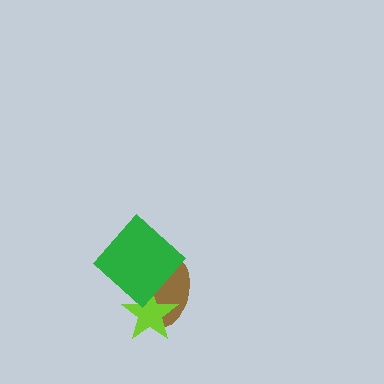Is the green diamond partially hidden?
No, no other shape covers it.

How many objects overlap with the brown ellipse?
2 objects overlap with the brown ellipse.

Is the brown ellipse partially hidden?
Yes, it is partially covered by another shape.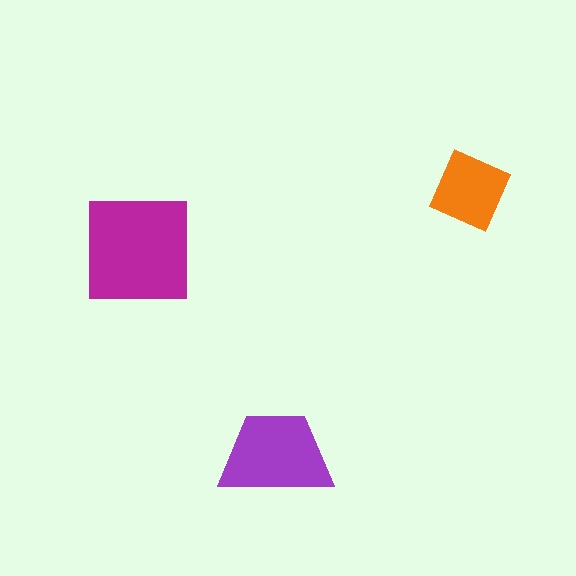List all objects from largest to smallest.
The magenta square, the purple trapezoid, the orange diamond.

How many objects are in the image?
There are 3 objects in the image.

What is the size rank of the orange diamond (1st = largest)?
3rd.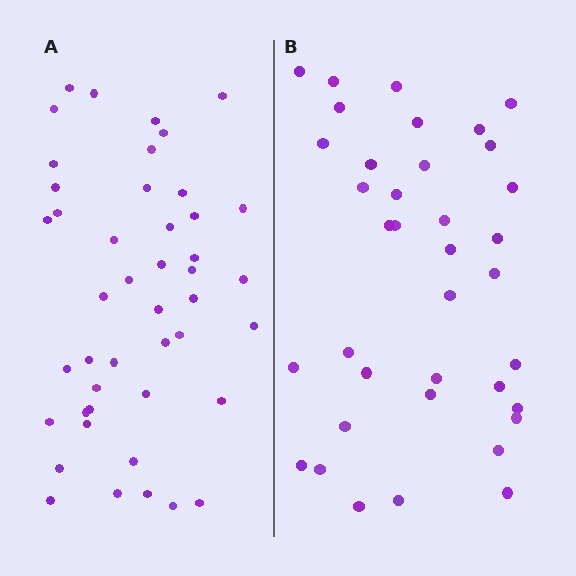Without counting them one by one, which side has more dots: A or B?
Region A (the left region) has more dots.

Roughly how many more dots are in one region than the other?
Region A has roughly 8 or so more dots than region B.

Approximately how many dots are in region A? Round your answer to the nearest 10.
About 40 dots. (The exact count is 45, which rounds to 40.)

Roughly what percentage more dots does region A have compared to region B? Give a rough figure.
About 20% more.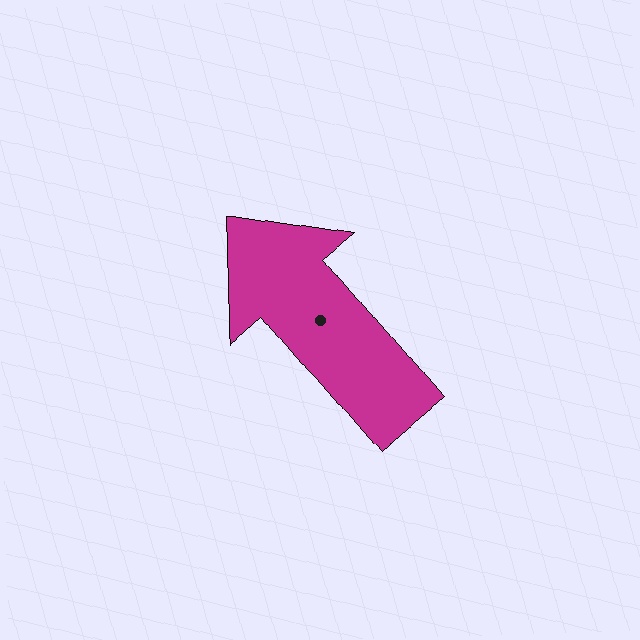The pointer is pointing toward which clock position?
Roughly 11 o'clock.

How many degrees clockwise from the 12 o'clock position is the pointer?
Approximately 320 degrees.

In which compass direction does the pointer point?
Northwest.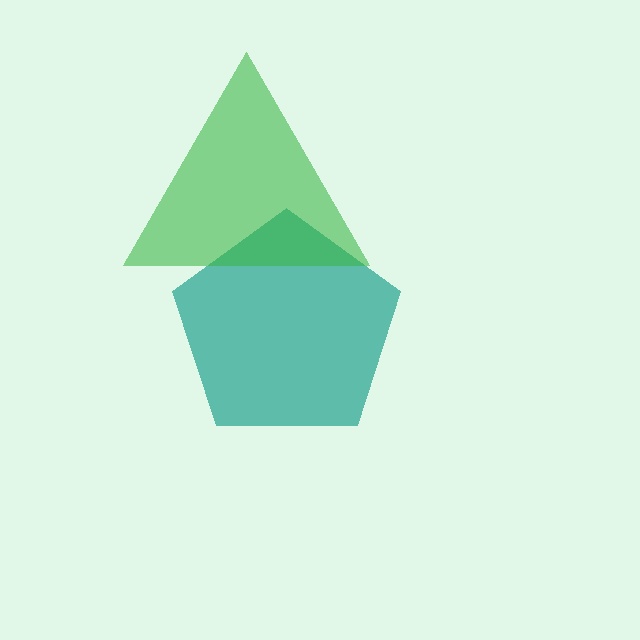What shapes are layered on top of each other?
The layered shapes are: a teal pentagon, a green triangle.